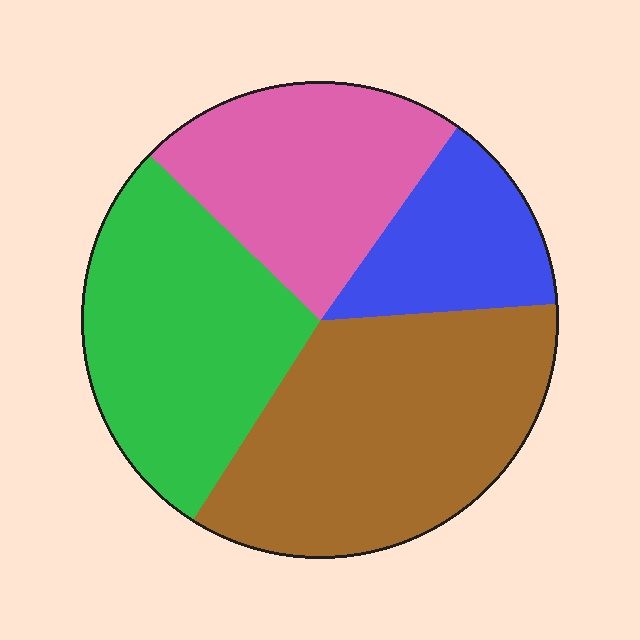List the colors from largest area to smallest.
From largest to smallest: brown, green, pink, blue.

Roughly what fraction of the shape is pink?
Pink covers 23% of the shape.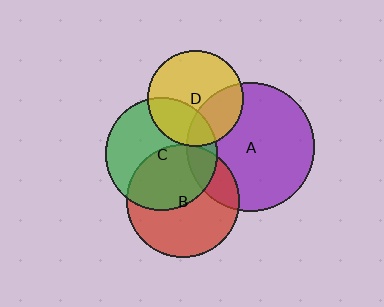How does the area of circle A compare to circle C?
Approximately 1.3 times.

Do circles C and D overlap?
Yes.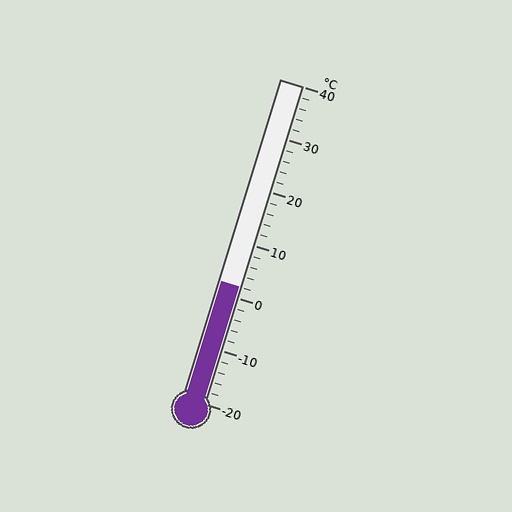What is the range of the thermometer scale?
The thermometer scale ranges from -20°C to 40°C.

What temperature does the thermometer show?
The thermometer shows approximately 2°C.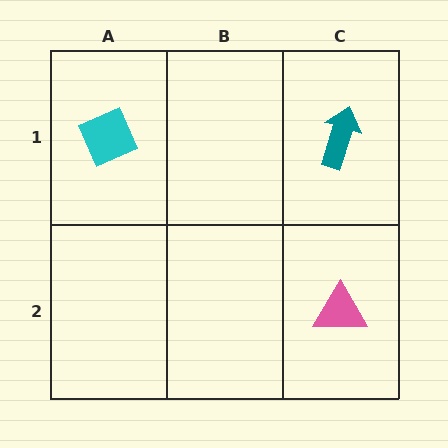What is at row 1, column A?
A cyan diamond.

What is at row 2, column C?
A pink triangle.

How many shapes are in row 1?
2 shapes.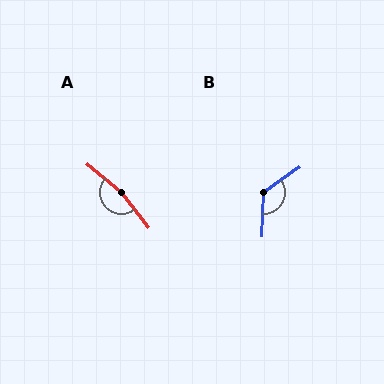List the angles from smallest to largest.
B (127°), A (168°).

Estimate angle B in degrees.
Approximately 127 degrees.